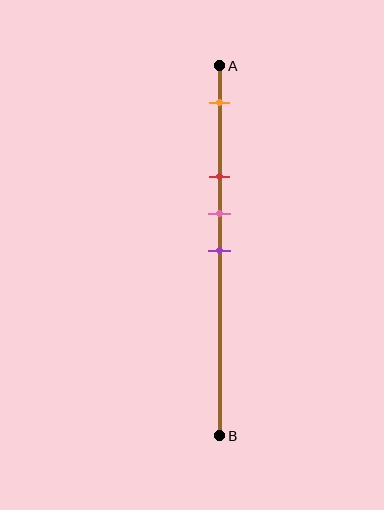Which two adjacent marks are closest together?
The pink and purple marks are the closest adjacent pair.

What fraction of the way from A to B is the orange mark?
The orange mark is approximately 10% (0.1) of the way from A to B.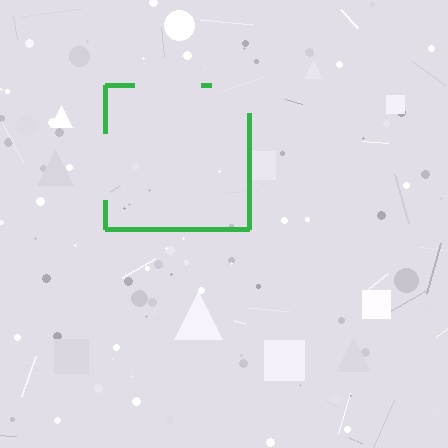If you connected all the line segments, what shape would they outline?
They would outline a square.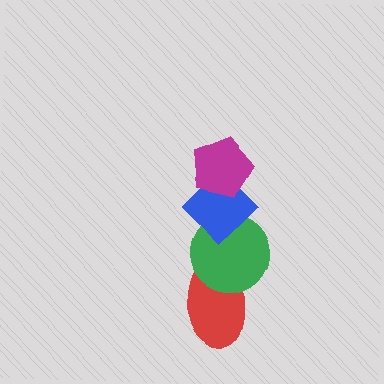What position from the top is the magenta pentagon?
The magenta pentagon is 1st from the top.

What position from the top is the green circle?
The green circle is 3rd from the top.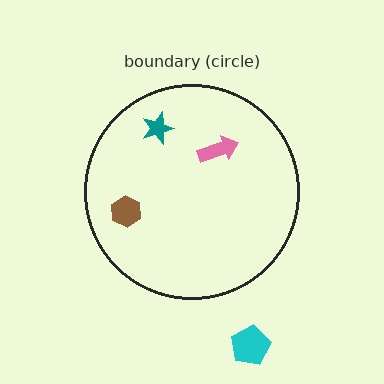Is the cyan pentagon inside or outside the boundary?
Outside.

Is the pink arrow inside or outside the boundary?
Inside.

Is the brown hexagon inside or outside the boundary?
Inside.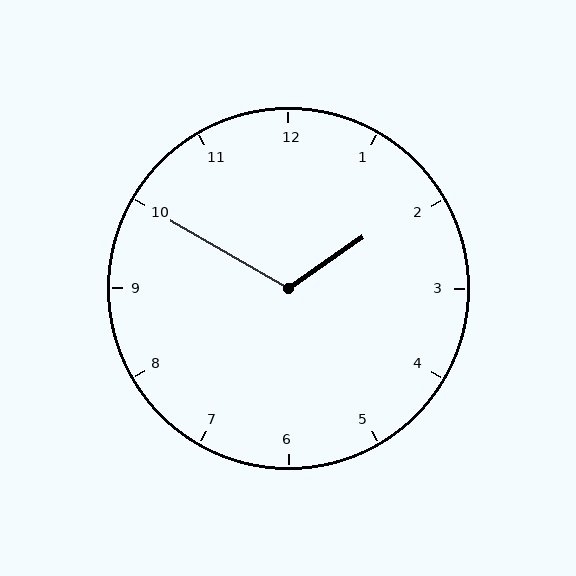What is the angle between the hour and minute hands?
Approximately 115 degrees.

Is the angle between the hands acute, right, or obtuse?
It is obtuse.